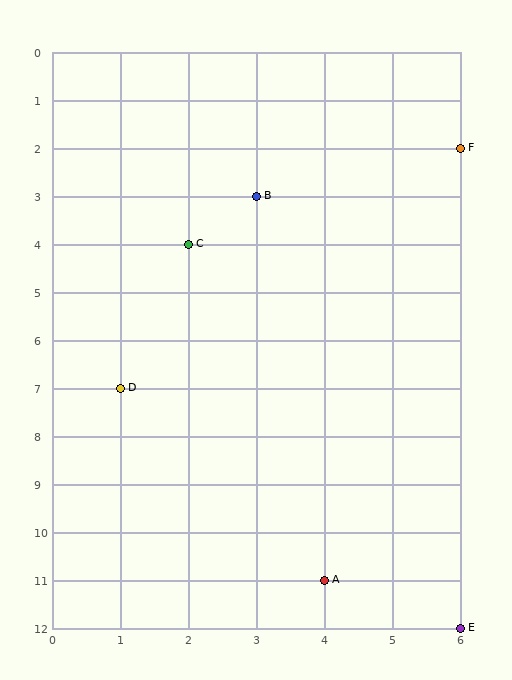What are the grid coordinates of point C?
Point C is at grid coordinates (2, 4).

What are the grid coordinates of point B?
Point B is at grid coordinates (3, 3).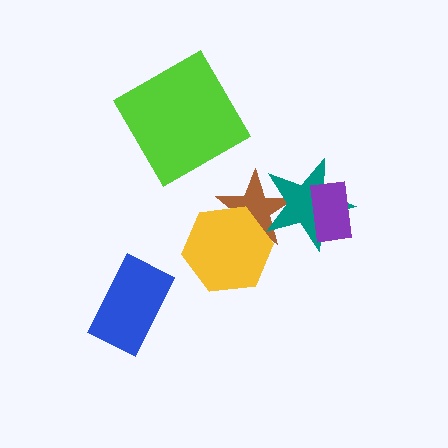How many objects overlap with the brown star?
2 objects overlap with the brown star.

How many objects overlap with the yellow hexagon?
1 object overlaps with the yellow hexagon.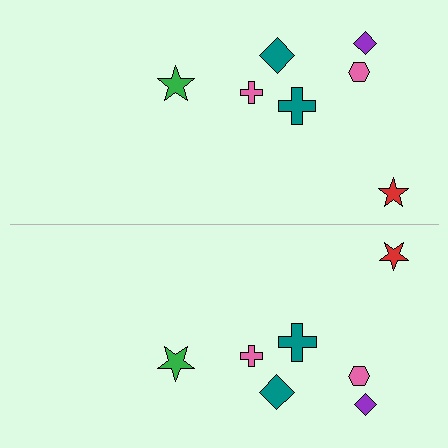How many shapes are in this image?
There are 14 shapes in this image.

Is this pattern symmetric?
Yes, this pattern has bilateral (reflection) symmetry.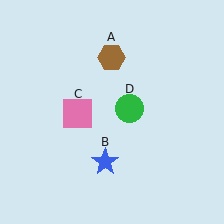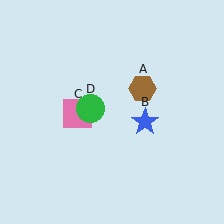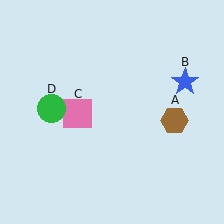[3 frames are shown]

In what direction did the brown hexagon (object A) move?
The brown hexagon (object A) moved down and to the right.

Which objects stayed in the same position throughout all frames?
Pink square (object C) remained stationary.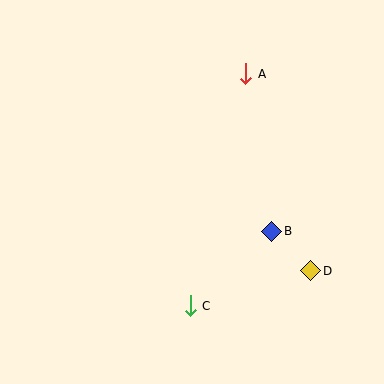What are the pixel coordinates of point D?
Point D is at (311, 271).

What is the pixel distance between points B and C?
The distance between B and C is 110 pixels.